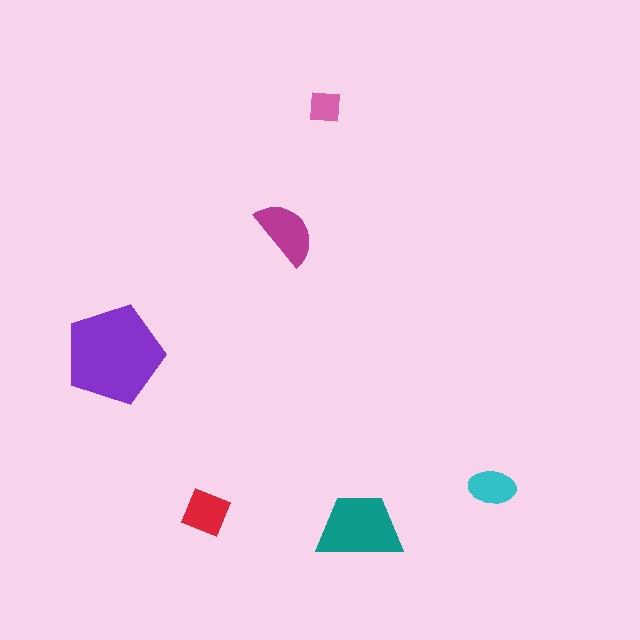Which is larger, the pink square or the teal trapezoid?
The teal trapezoid.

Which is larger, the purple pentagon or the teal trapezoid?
The purple pentagon.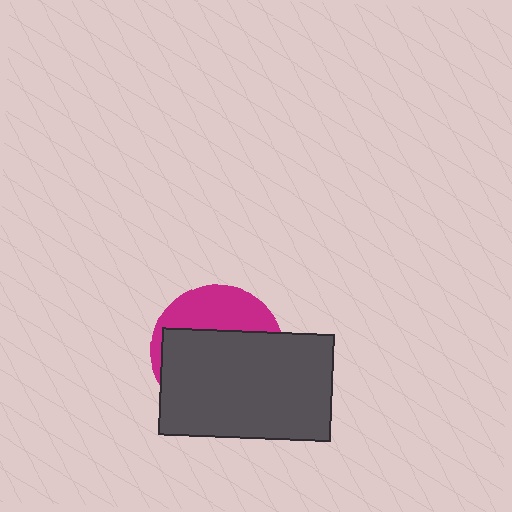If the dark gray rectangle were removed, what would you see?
You would see the complete magenta circle.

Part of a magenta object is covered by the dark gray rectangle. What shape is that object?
It is a circle.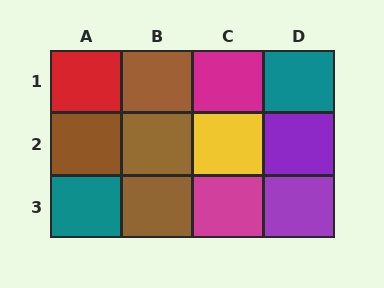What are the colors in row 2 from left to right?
Brown, brown, yellow, purple.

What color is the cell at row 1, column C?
Magenta.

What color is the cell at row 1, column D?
Teal.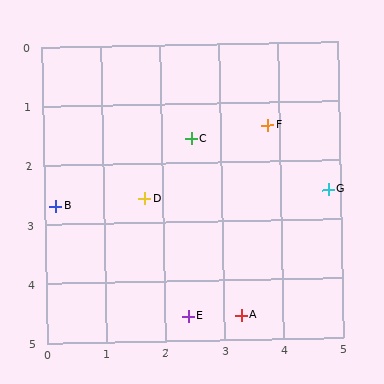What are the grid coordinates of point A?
Point A is at approximately (3.3, 4.6).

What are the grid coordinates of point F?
Point F is at approximately (3.8, 1.4).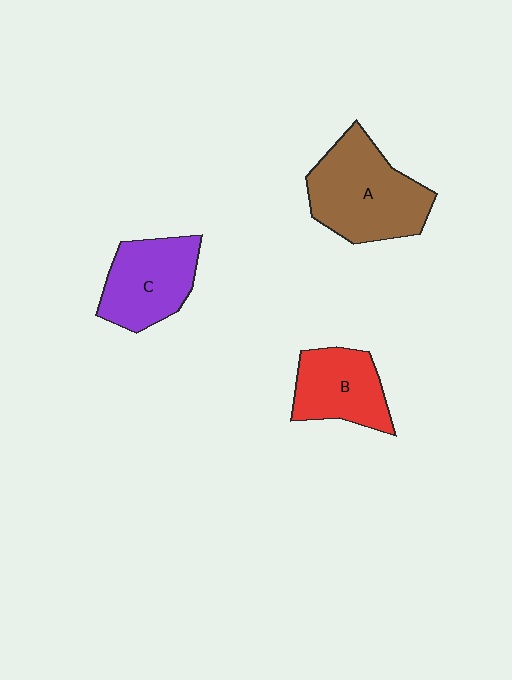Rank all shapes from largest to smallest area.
From largest to smallest: A (brown), C (purple), B (red).